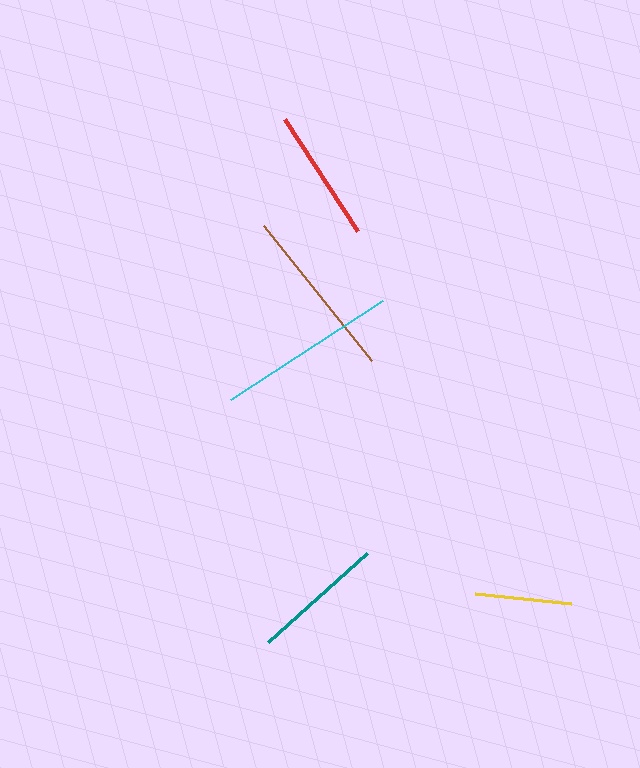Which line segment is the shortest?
The yellow line is the shortest at approximately 96 pixels.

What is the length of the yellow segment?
The yellow segment is approximately 96 pixels long.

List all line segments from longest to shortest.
From longest to shortest: cyan, brown, teal, red, yellow.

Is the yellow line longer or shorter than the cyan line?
The cyan line is longer than the yellow line.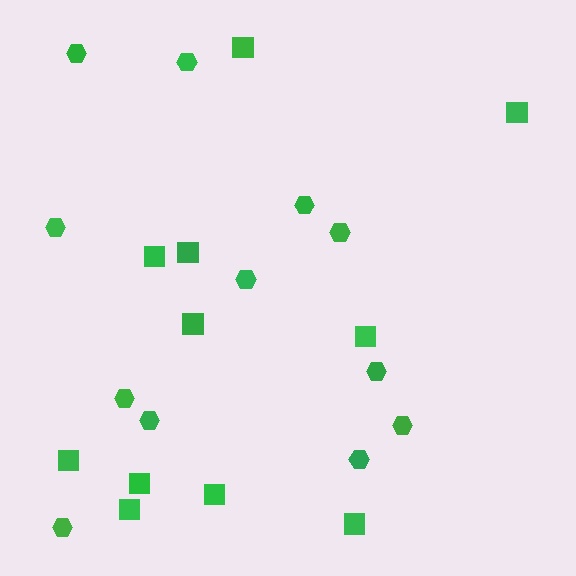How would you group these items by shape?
There are 2 groups: one group of hexagons (12) and one group of squares (11).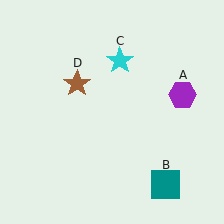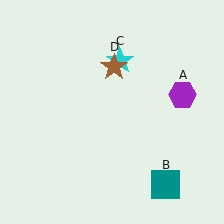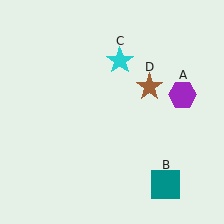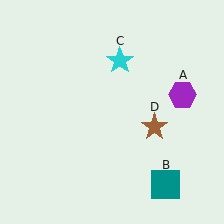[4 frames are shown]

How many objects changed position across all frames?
1 object changed position: brown star (object D).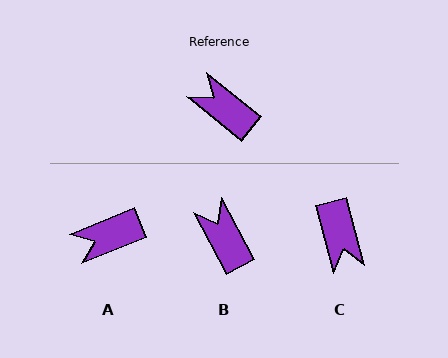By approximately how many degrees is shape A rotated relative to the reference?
Approximately 61 degrees counter-clockwise.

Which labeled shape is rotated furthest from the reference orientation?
C, about 144 degrees away.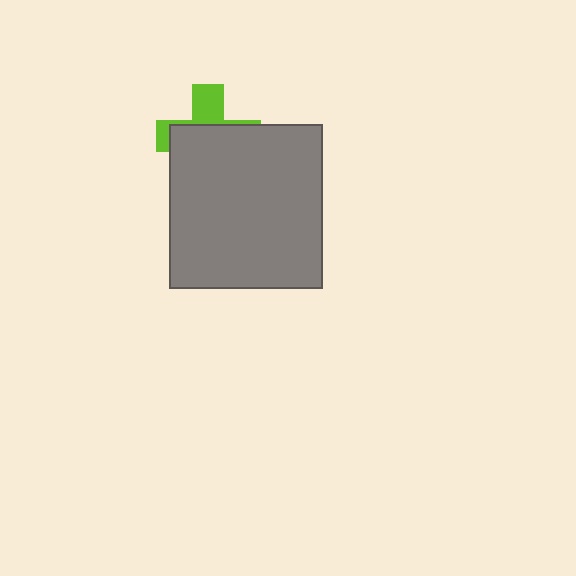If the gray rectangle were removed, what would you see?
You would see the complete lime cross.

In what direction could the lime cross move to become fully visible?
The lime cross could move up. That would shift it out from behind the gray rectangle entirely.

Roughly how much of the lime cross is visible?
A small part of it is visible (roughly 34%).